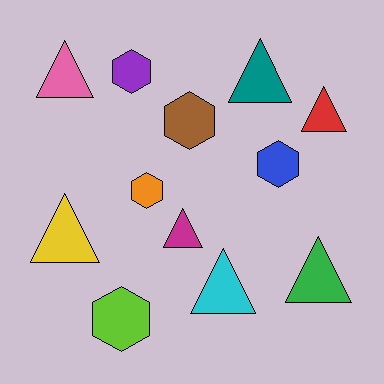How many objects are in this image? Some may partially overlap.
There are 12 objects.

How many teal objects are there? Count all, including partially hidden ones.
There is 1 teal object.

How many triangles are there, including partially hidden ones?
There are 7 triangles.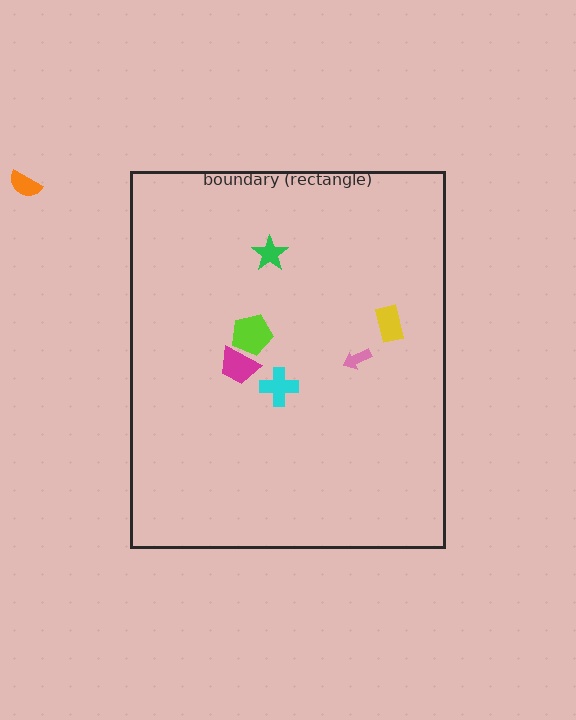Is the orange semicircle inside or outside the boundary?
Outside.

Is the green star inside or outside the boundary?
Inside.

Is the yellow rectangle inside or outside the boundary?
Inside.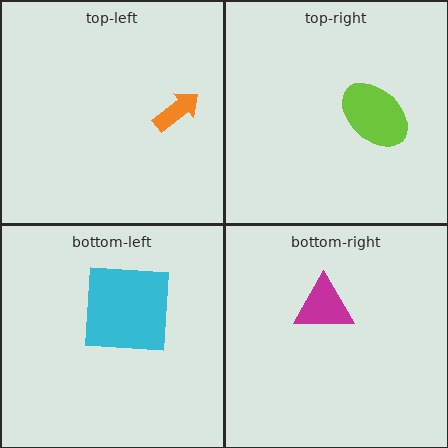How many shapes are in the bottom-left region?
1.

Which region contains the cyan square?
The bottom-left region.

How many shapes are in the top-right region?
1.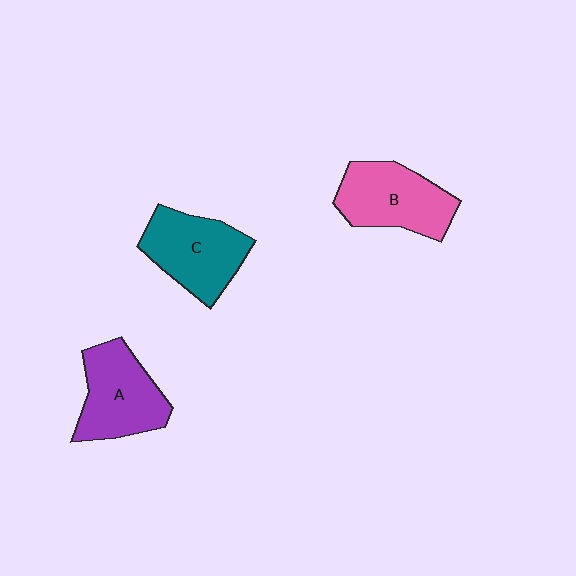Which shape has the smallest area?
Shape A (purple).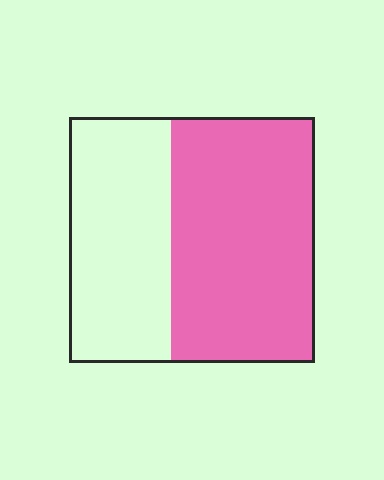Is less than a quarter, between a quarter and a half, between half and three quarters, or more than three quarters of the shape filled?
Between half and three quarters.